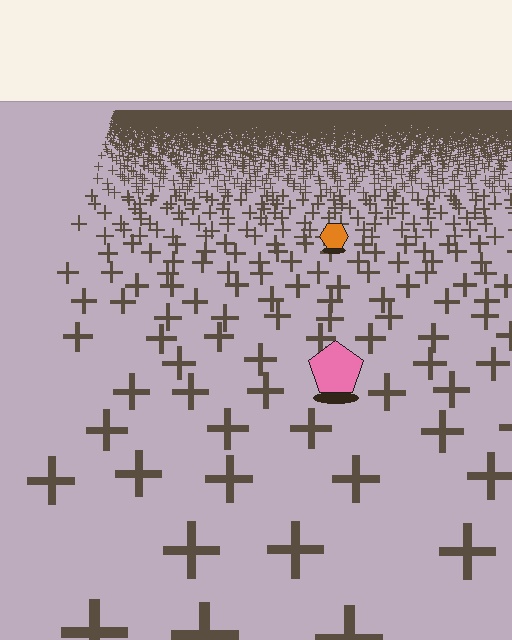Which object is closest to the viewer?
The pink pentagon is closest. The texture marks near it are larger and more spread out.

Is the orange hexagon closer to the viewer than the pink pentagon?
No. The pink pentagon is closer — you can tell from the texture gradient: the ground texture is coarser near it.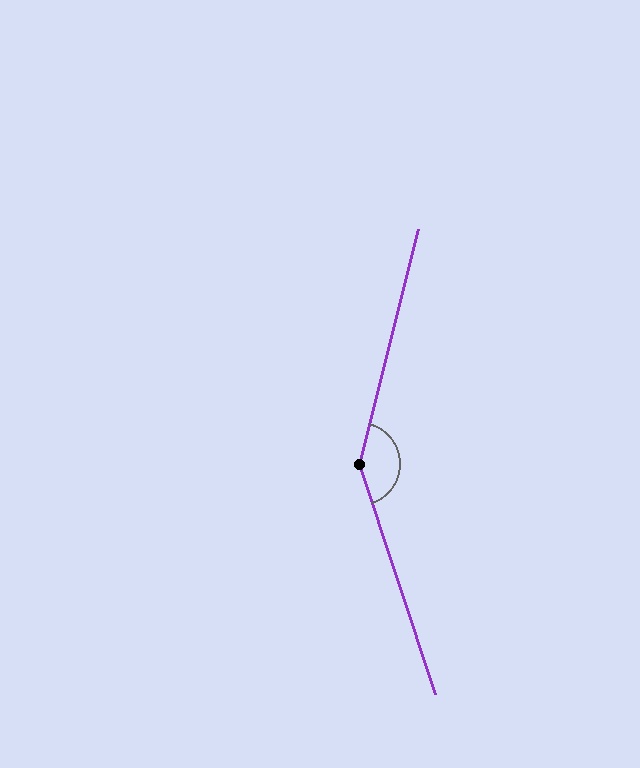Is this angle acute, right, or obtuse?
It is obtuse.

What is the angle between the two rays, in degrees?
Approximately 148 degrees.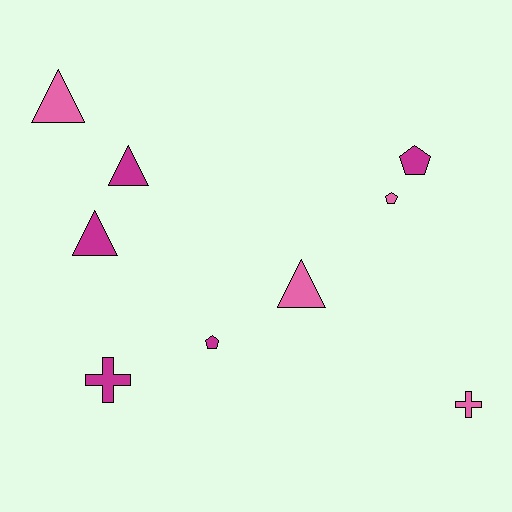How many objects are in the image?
There are 9 objects.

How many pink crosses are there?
There is 1 pink cross.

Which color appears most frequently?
Magenta, with 5 objects.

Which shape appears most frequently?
Triangle, with 4 objects.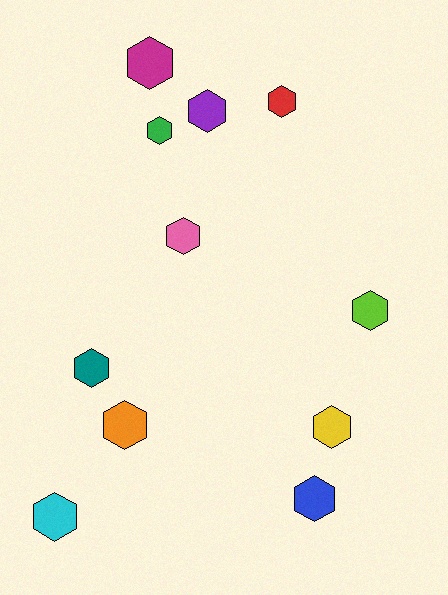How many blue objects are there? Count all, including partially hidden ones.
There is 1 blue object.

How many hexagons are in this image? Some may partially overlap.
There are 11 hexagons.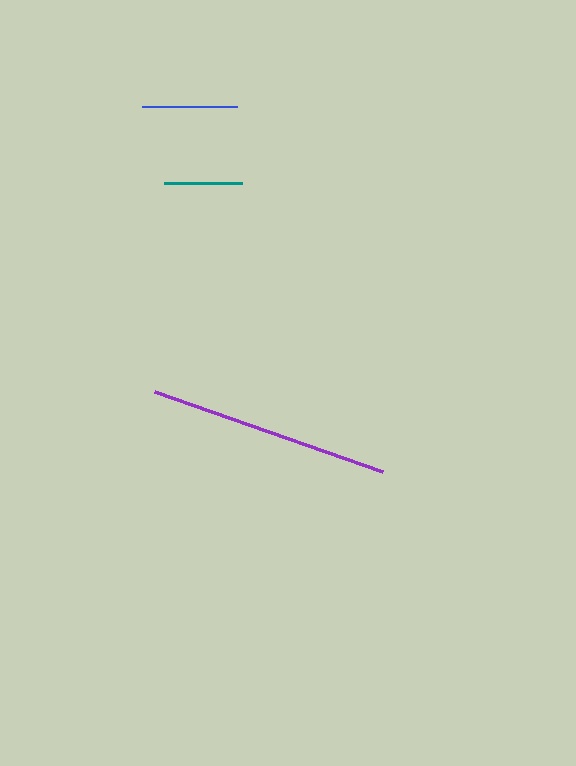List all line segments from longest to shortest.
From longest to shortest: purple, blue, teal.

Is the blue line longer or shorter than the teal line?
The blue line is longer than the teal line.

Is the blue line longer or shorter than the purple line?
The purple line is longer than the blue line.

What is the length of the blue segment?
The blue segment is approximately 95 pixels long.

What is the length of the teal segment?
The teal segment is approximately 77 pixels long.